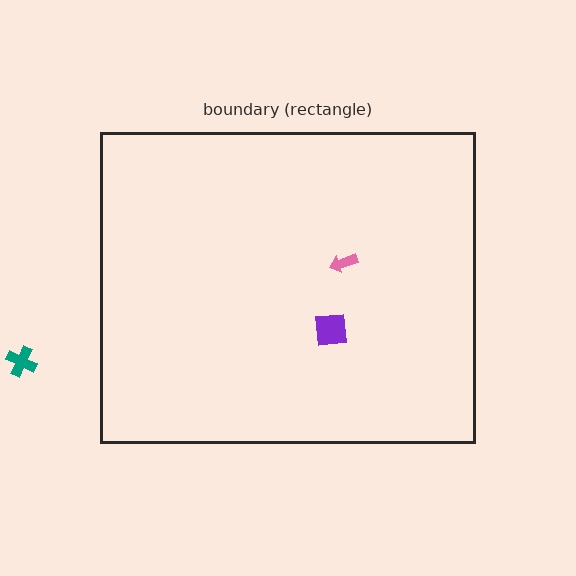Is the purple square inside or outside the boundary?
Inside.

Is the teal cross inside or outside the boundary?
Outside.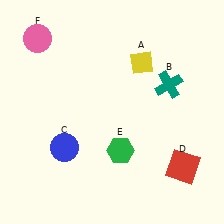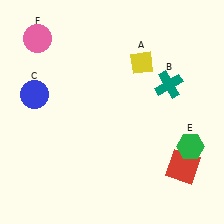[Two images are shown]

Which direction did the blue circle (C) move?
The blue circle (C) moved up.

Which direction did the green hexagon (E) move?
The green hexagon (E) moved right.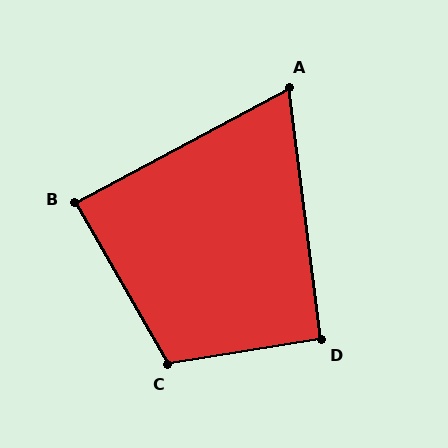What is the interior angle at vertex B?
Approximately 88 degrees (approximately right).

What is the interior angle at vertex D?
Approximately 92 degrees (approximately right).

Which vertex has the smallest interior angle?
A, at approximately 69 degrees.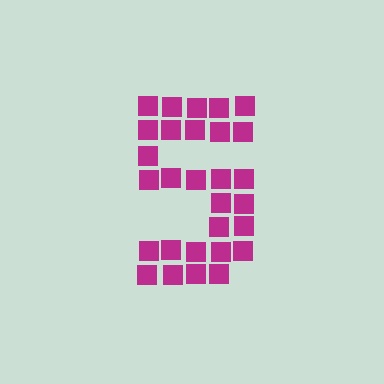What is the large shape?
The large shape is the digit 5.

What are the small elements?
The small elements are squares.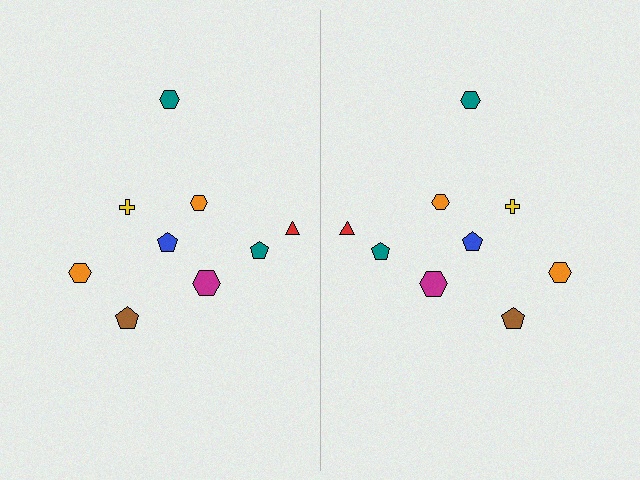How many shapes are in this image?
There are 18 shapes in this image.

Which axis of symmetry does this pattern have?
The pattern has a vertical axis of symmetry running through the center of the image.